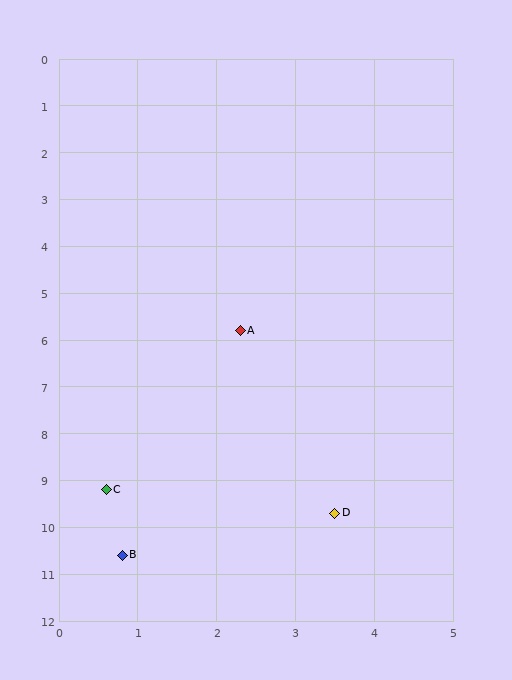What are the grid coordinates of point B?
Point B is at approximately (0.8, 10.6).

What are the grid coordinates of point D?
Point D is at approximately (3.5, 9.7).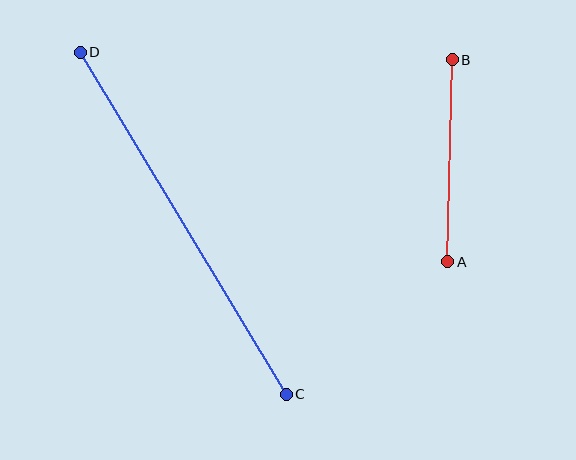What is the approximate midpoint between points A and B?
The midpoint is at approximately (450, 161) pixels.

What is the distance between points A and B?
The distance is approximately 202 pixels.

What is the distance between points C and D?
The distance is approximately 399 pixels.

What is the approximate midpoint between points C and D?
The midpoint is at approximately (183, 223) pixels.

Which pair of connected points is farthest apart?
Points C and D are farthest apart.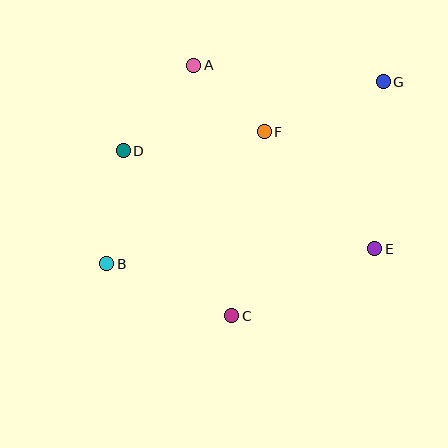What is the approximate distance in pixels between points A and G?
The distance between A and G is approximately 190 pixels.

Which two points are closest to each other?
Points A and F are closest to each other.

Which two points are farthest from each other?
Points B and G are farthest from each other.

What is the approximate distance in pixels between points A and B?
The distance between A and B is approximately 217 pixels.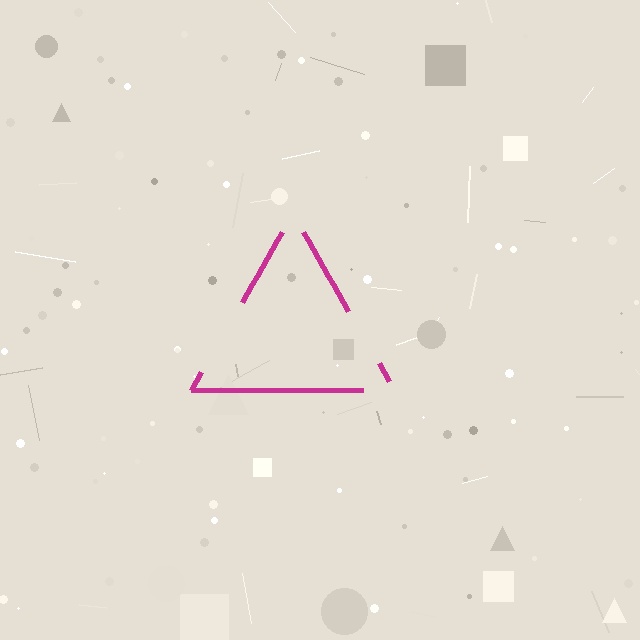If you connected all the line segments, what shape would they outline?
They would outline a triangle.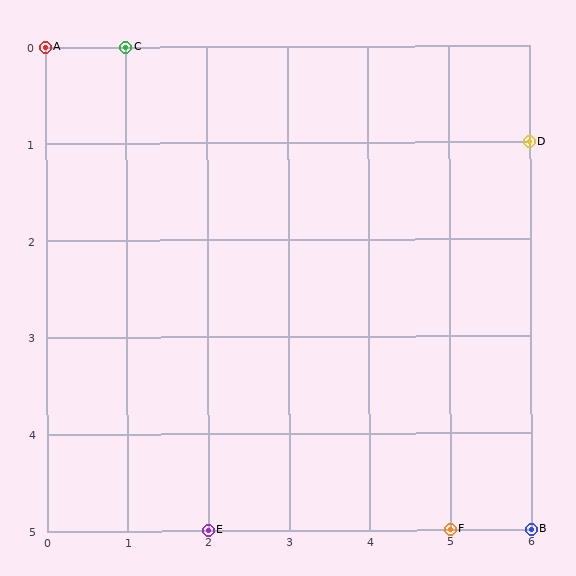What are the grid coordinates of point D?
Point D is at grid coordinates (6, 1).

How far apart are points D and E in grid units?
Points D and E are 4 columns and 4 rows apart (about 5.7 grid units diagonally).